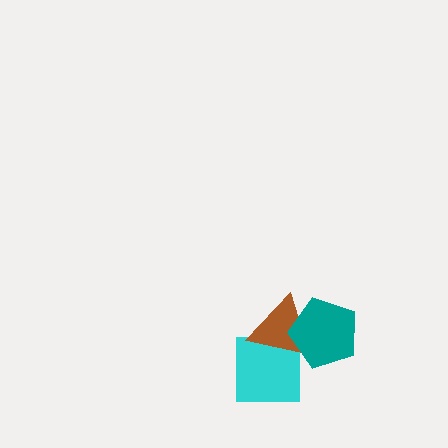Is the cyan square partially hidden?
Yes, it is partially covered by another shape.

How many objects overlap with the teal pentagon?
1 object overlaps with the teal pentagon.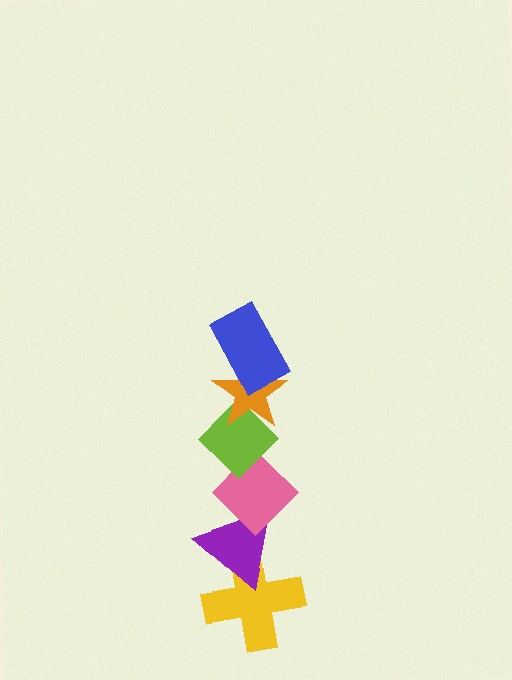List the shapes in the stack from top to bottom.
From top to bottom: the blue rectangle, the orange star, the lime diamond, the pink diamond, the purple triangle, the yellow cross.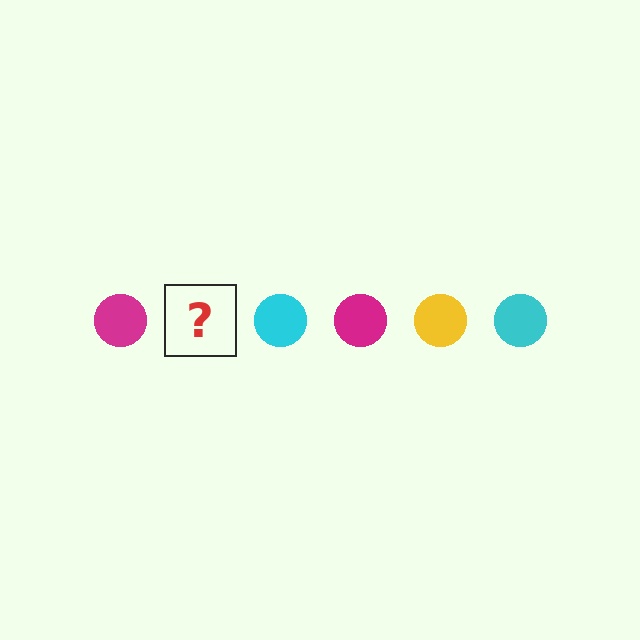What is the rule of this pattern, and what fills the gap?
The rule is that the pattern cycles through magenta, yellow, cyan circles. The gap should be filled with a yellow circle.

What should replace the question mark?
The question mark should be replaced with a yellow circle.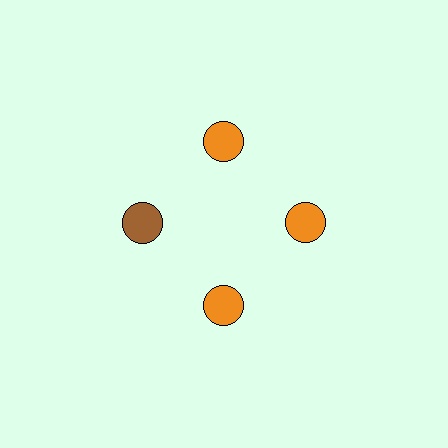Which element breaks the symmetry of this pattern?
The brown circle at roughly the 9 o'clock position breaks the symmetry. All other shapes are orange circles.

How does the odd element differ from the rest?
It has a different color: brown instead of orange.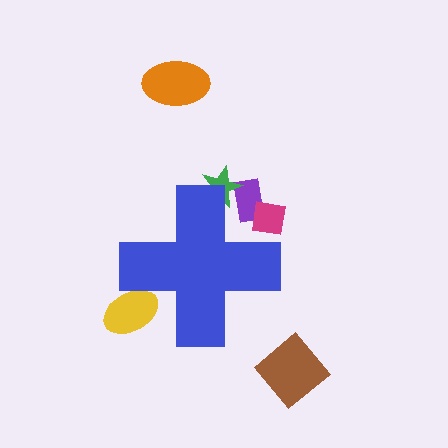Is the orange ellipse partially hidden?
No, the orange ellipse is fully visible.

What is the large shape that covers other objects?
A blue cross.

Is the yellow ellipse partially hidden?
Yes, the yellow ellipse is partially hidden behind the blue cross.